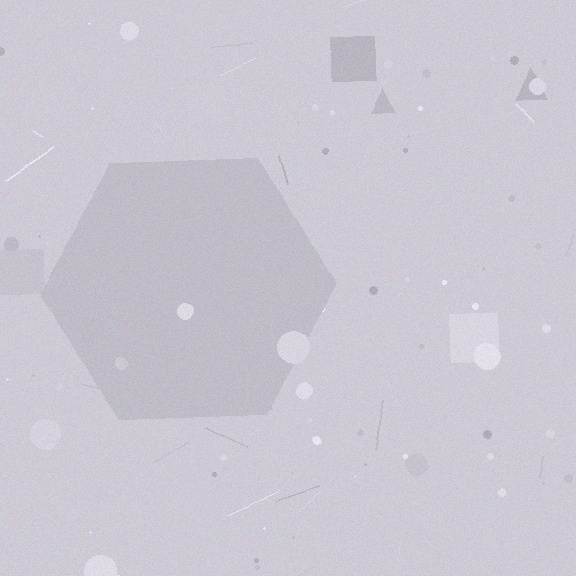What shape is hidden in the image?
A hexagon is hidden in the image.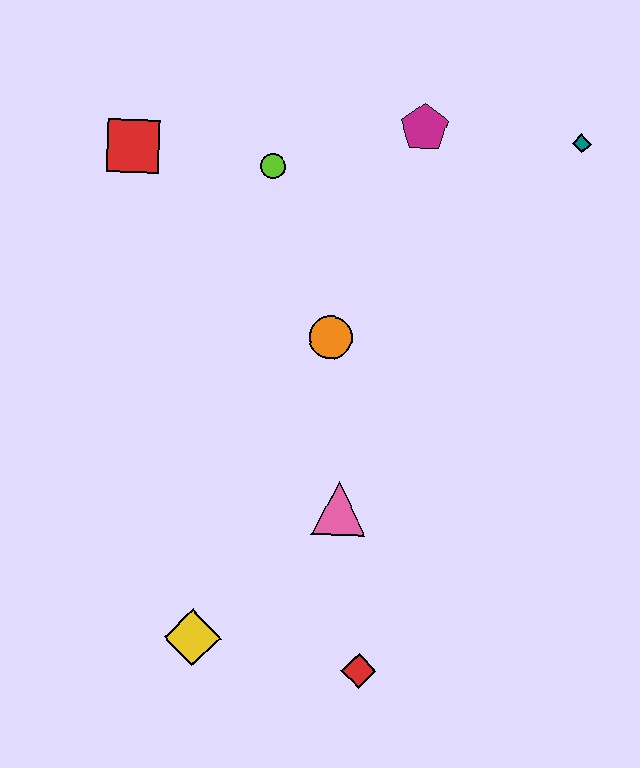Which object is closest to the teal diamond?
The magenta pentagon is closest to the teal diamond.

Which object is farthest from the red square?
The red diamond is farthest from the red square.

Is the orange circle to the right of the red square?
Yes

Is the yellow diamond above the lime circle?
No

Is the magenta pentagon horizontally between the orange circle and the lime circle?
No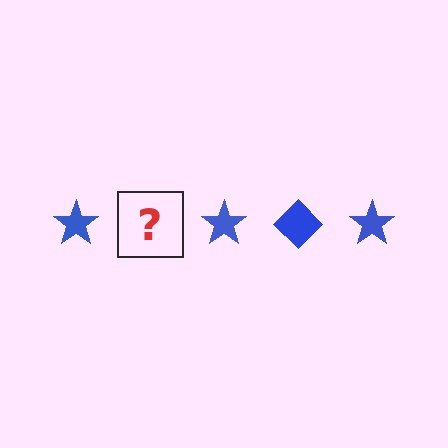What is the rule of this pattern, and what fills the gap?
The rule is that the pattern cycles through star, diamond shapes in blue. The gap should be filled with a blue diamond.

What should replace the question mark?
The question mark should be replaced with a blue diamond.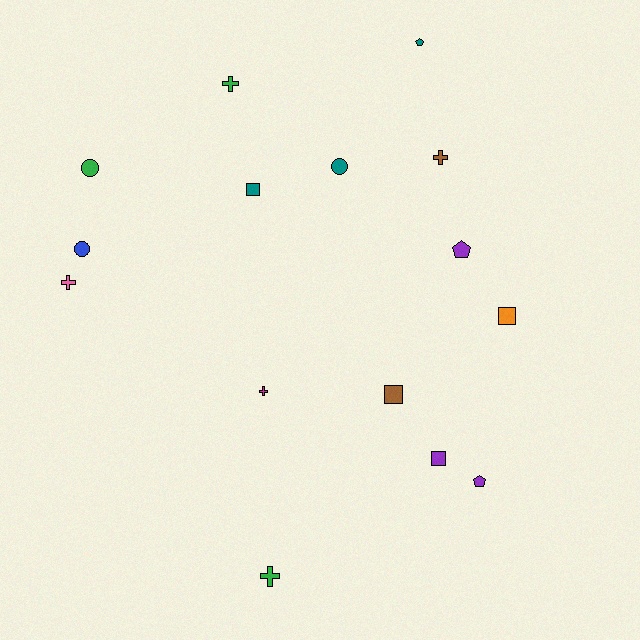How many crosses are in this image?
There are 5 crosses.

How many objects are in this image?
There are 15 objects.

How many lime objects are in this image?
There are no lime objects.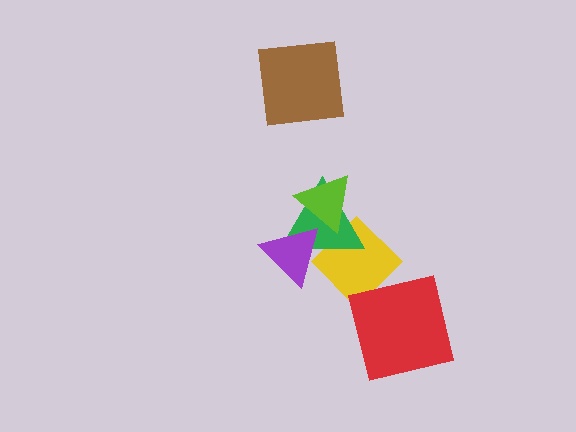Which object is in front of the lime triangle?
The purple triangle is in front of the lime triangle.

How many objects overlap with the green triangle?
3 objects overlap with the green triangle.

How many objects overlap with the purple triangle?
3 objects overlap with the purple triangle.